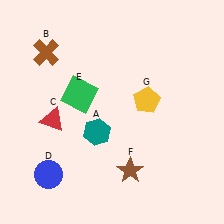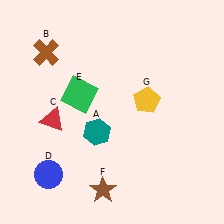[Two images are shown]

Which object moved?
The brown star (F) moved left.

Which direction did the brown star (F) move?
The brown star (F) moved left.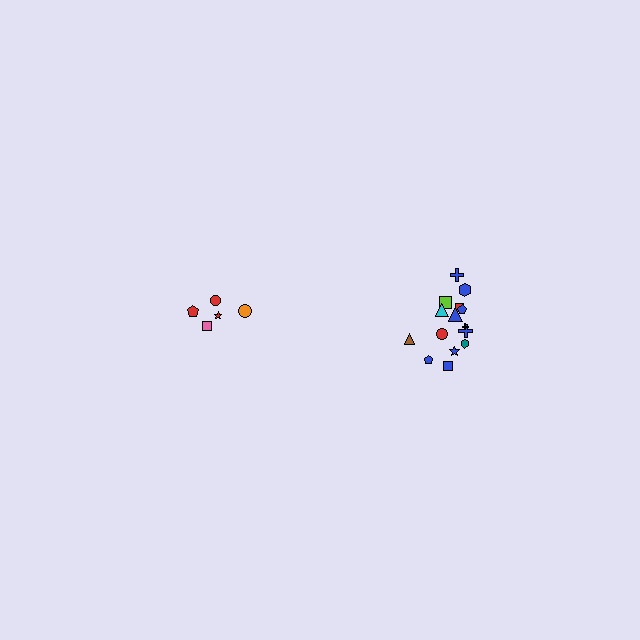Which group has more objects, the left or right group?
The right group.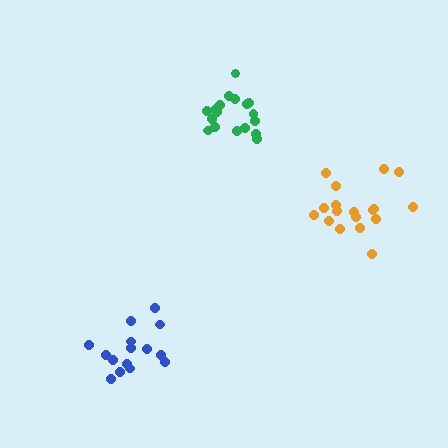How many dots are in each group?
Group 1: 18 dots, Group 2: 18 dots, Group 3: 15 dots (51 total).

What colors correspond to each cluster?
The clusters are colored: orange, green, blue.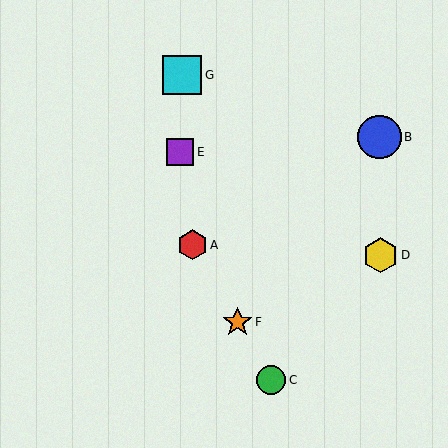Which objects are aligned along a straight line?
Objects A, C, F are aligned along a straight line.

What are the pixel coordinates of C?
Object C is at (271, 380).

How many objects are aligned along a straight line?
3 objects (A, C, F) are aligned along a straight line.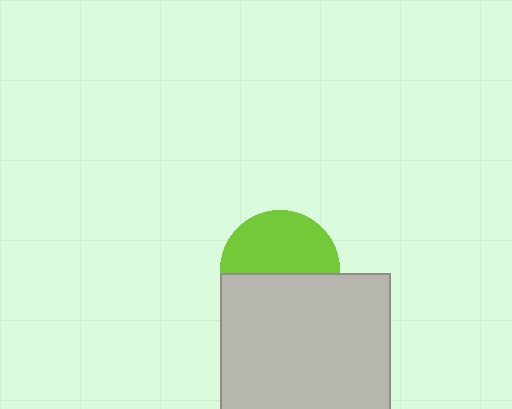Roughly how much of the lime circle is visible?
About half of it is visible (roughly 54%).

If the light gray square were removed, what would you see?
You would see the complete lime circle.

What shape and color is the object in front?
The object in front is a light gray square.